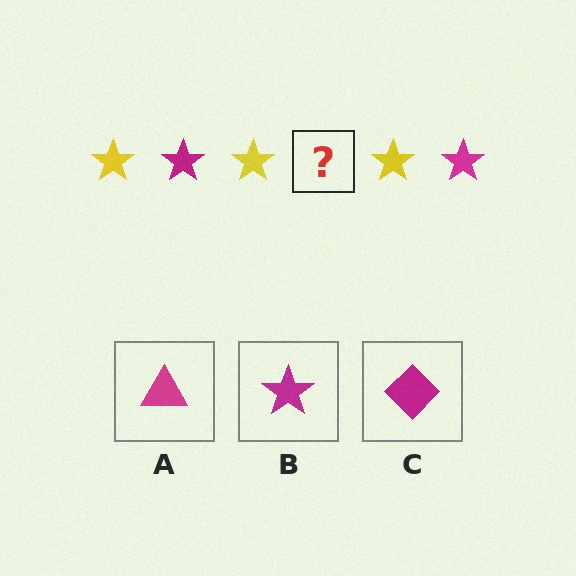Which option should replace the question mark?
Option B.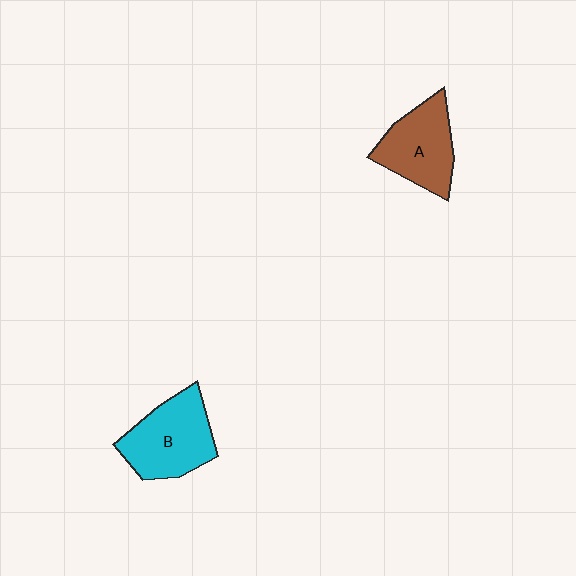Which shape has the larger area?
Shape B (cyan).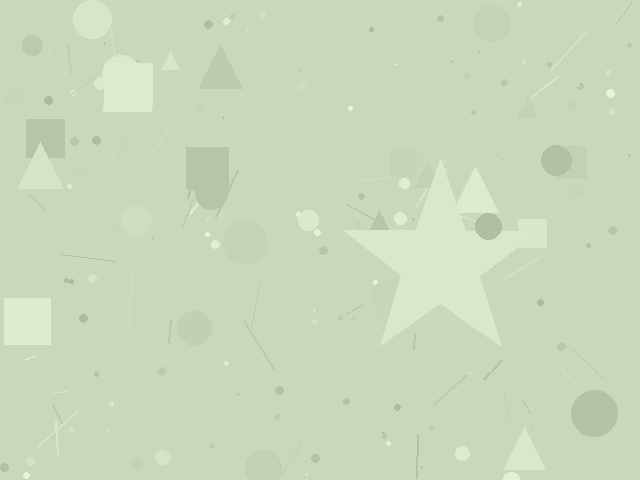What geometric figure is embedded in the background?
A star is embedded in the background.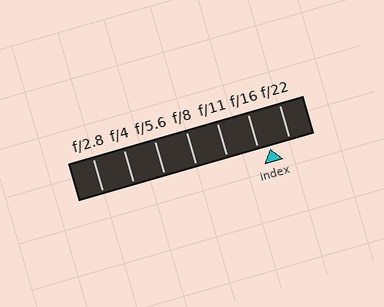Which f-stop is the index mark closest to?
The index mark is closest to f/16.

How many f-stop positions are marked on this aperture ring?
There are 7 f-stop positions marked.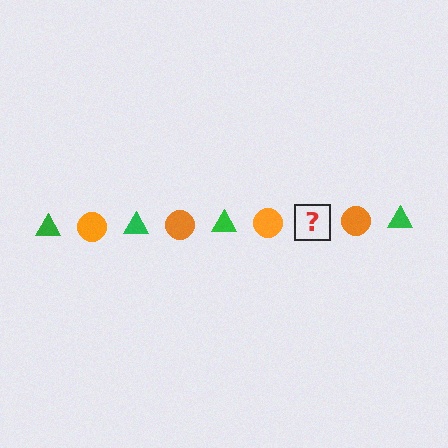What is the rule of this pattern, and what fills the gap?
The rule is that the pattern alternates between green triangle and orange circle. The gap should be filled with a green triangle.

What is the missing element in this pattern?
The missing element is a green triangle.